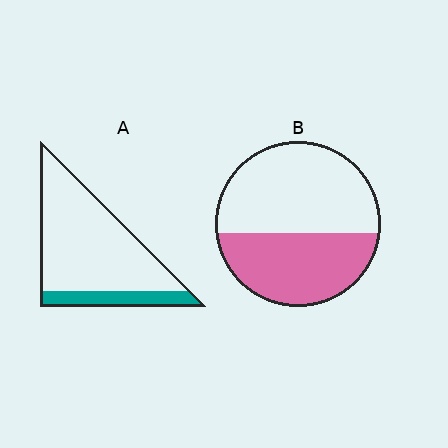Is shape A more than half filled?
No.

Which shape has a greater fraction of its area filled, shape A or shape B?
Shape B.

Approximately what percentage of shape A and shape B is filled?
A is approximately 20% and B is approximately 45%.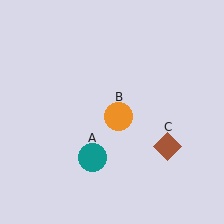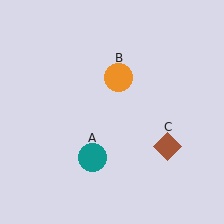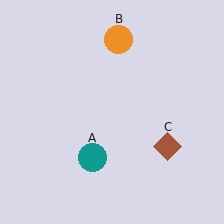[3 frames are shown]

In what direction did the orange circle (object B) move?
The orange circle (object B) moved up.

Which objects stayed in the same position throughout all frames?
Teal circle (object A) and brown diamond (object C) remained stationary.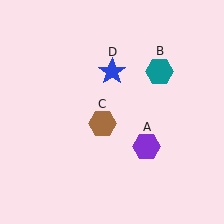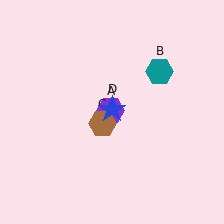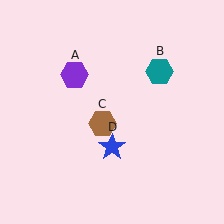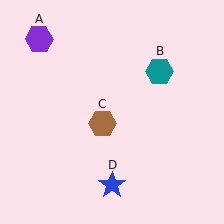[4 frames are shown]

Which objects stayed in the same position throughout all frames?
Teal hexagon (object B) and brown hexagon (object C) remained stationary.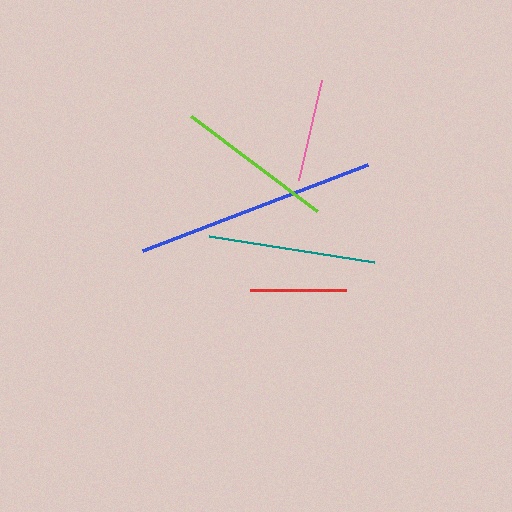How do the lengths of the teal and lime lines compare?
The teal and lime lines are approximately the same length.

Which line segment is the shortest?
The red line is the shortest at approximately 96 pixels.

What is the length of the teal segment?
The teal segment is approximately 167 pixels long.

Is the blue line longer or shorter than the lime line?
The blue line is longer than the lime line.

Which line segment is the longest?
The blue line is the longest at approximately 241 pixels.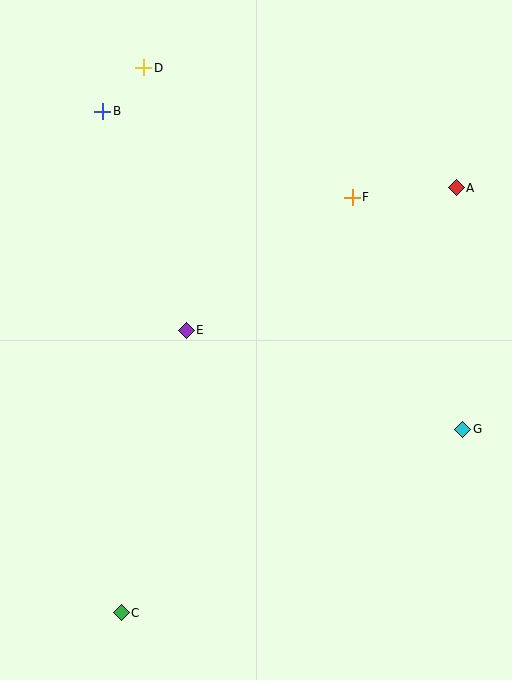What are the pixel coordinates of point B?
Point B is at (103, 111).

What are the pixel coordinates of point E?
Point E is at (186, 330).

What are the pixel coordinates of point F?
Point F is at (352, 197).